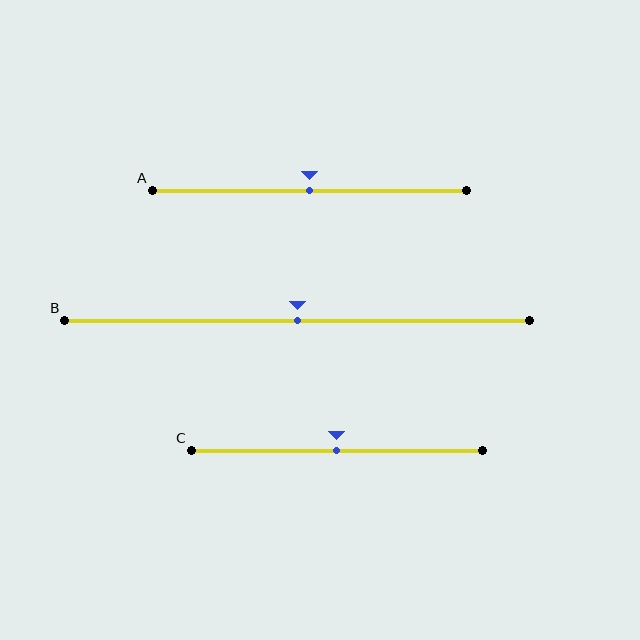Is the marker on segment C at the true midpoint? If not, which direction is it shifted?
Yes, the marker on segment C is at the true midpoint.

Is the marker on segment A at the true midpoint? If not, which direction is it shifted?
Yes, the marker on segment A is at the true midpoint.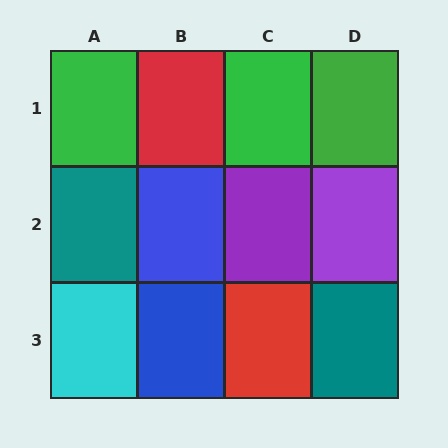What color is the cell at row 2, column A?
Teal.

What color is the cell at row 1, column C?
Green.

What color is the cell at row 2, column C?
Purple.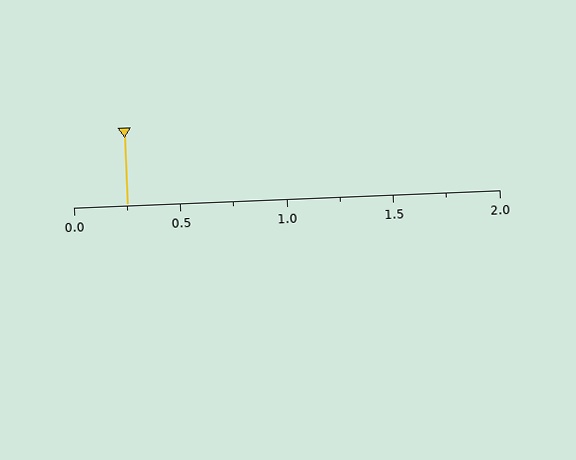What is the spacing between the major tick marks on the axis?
The major ticks are spaced 0.5 apart.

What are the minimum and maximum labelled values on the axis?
The axis runs from 0.0 to 2.0.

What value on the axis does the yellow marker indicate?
The marker indicates approximately 0.25.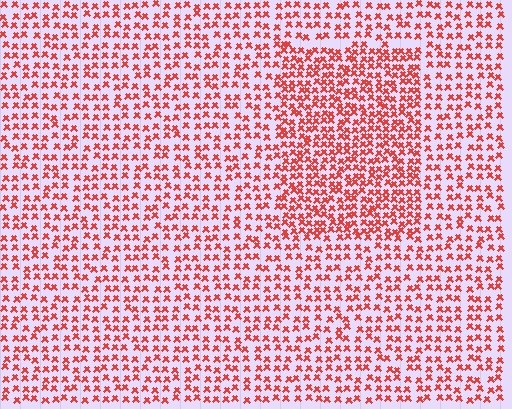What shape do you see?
I see a rectangle.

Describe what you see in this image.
The image contains small red elements arranged at two different densities. A rectangle-shaped region is visible where the elements are more densely packed than the surrounding area.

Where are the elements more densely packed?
The elements are more densely packed inside the rectangle boundary.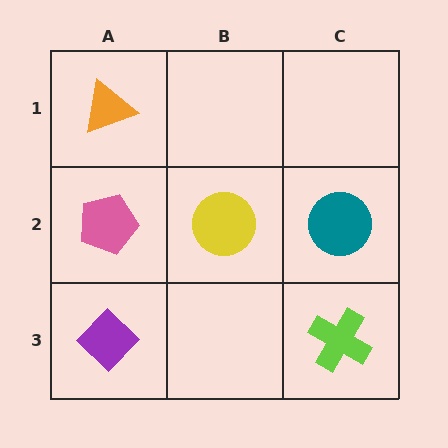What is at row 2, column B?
A yellow circle.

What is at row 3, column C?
A lime cross.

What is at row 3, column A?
A purple diamond.